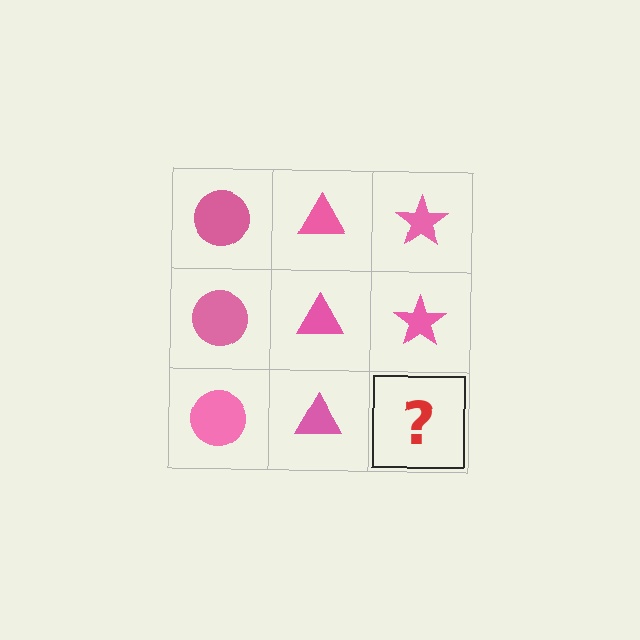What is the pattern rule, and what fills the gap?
The rule is that each column has a consistent shape. The gap should be filled with a pink star.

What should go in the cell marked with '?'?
The missing cell should contain a pink star.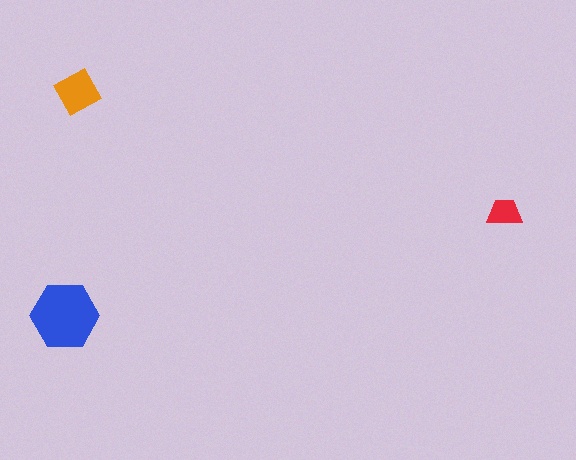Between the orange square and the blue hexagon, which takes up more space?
The blue hexagon.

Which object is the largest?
The blue hexagon.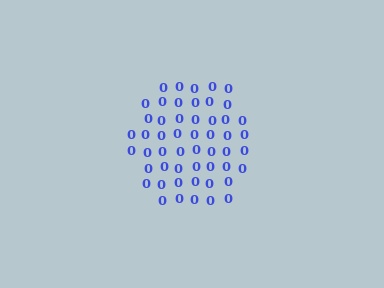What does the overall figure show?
The overall figure shows a hexagon.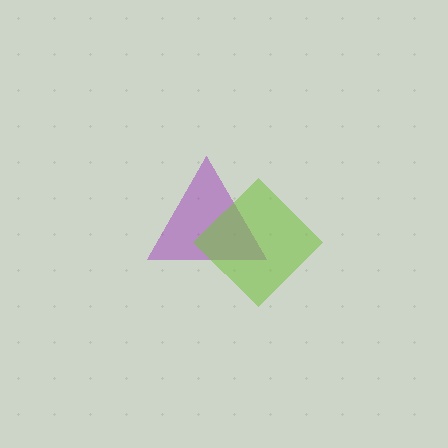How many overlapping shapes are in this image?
There are 2 overlapping shapes in the image.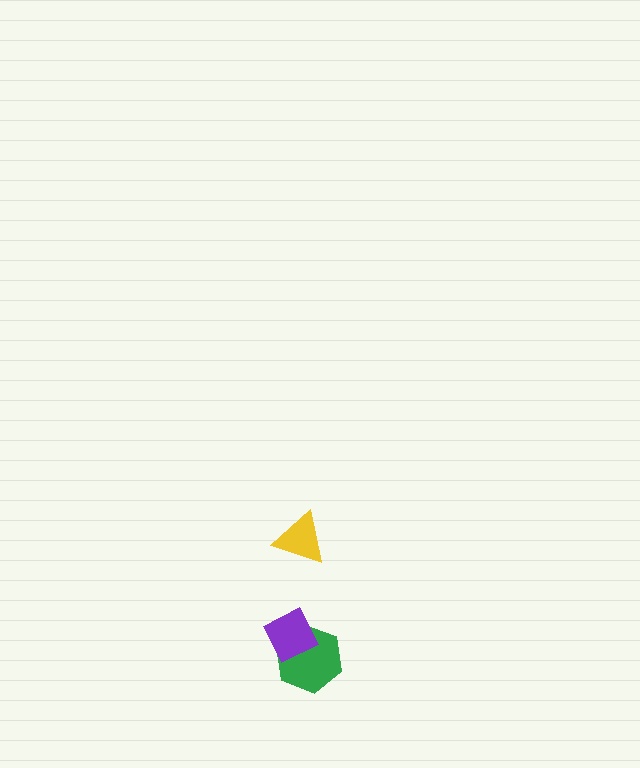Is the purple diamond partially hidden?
No, no other shape covers it.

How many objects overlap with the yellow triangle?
0 objects overlap with the yellow triangle.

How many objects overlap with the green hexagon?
1 object overlaps with the green hexagon.